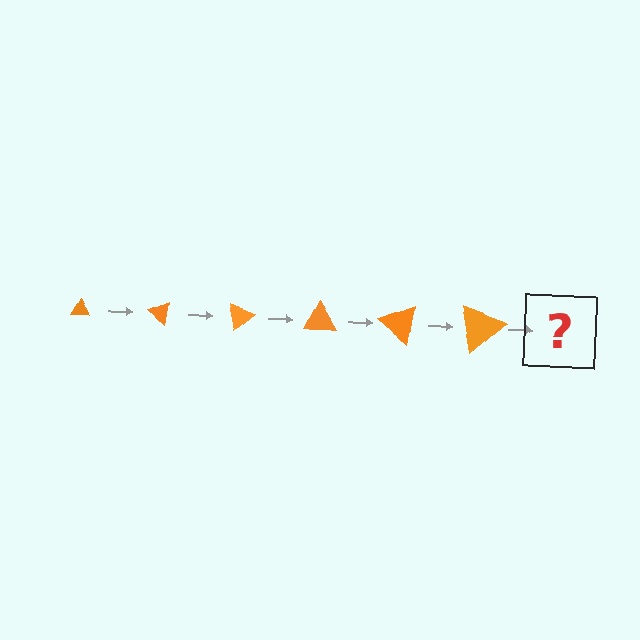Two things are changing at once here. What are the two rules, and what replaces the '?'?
The two rules are that the triangle grows larger each step and it rotates 40 degrees each step. The '?' should be a triangle, larger than the previous one and rotated 240 degrees from the start.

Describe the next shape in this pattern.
It should be a triangle, larger than the previous one and rotated 240 degrees from the start.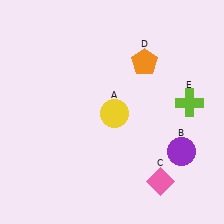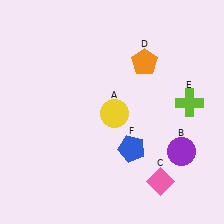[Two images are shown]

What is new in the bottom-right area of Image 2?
A blue pentagon (F) was added in the bottom-right area of Image 2.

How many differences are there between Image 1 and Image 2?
There is 1 difference between the two images.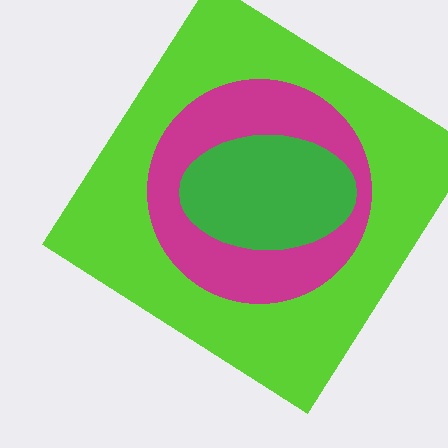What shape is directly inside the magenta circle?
The green ellipse.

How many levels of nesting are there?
3.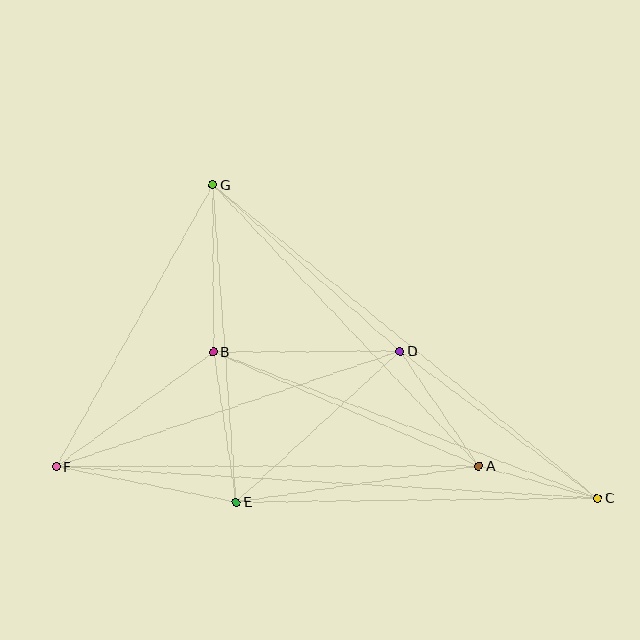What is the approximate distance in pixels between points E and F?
The distance between E and F is approximately 184 pixels.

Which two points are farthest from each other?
Points C and F are farthest from each other.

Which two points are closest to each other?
Points A and C are closest to each other.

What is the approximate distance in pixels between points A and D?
The distance between A and D is approximately 139 pixels.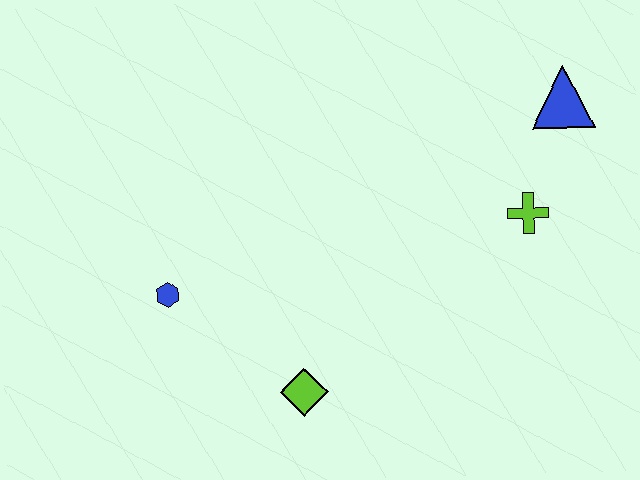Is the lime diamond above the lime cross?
No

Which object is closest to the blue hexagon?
The lime diamond is closest to the blue hexagon.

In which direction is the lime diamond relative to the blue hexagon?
The lime diamond is to the right of the blue hexagon.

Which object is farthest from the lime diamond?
The blue triangle is farthest from the lime diamond.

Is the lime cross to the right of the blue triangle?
No